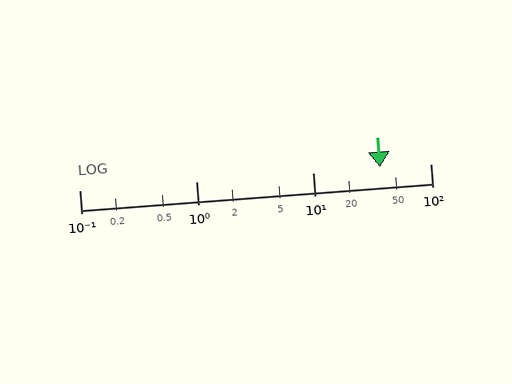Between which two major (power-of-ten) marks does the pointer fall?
The pointer is between 10 and 100.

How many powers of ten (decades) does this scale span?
The scale spans 3 decades, from 0.1 to 100.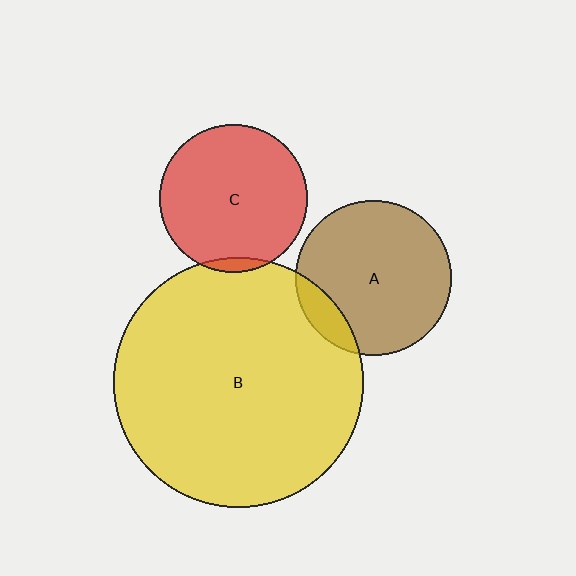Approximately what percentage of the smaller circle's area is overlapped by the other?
Approximately 5%.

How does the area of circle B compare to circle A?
Approximately 2.6 times.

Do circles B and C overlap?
Yes.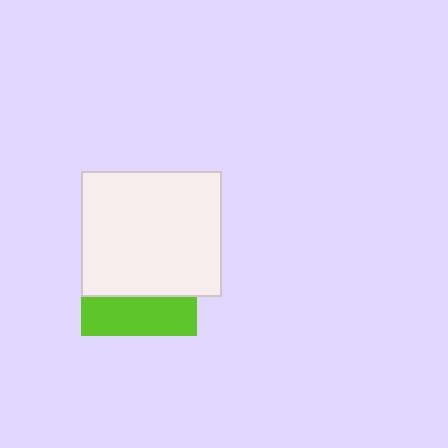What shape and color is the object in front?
The object in front is a white rectangle.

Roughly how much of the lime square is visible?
A small part of it is visible (roughly 33%).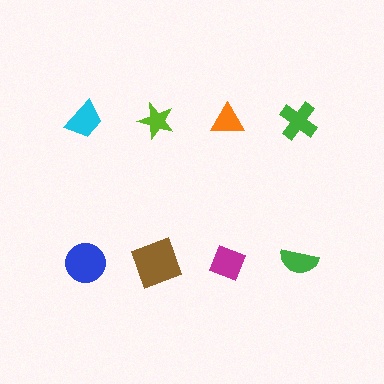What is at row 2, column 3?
A magenta diamond.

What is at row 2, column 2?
A brown square.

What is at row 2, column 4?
A green semicircle.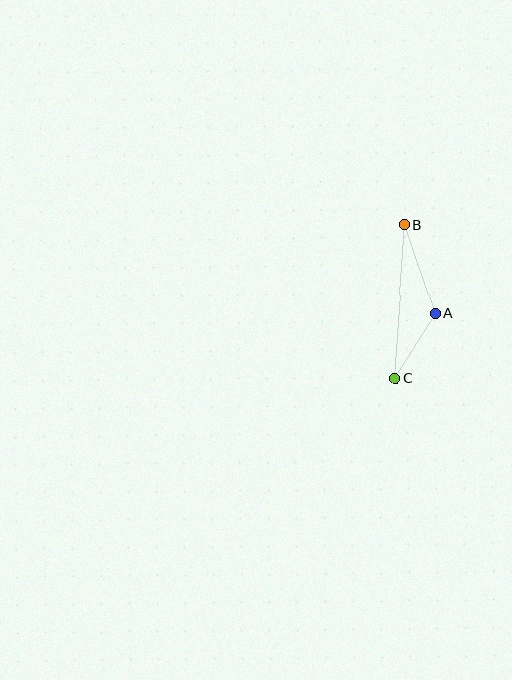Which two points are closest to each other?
Points A and C are closest to each other.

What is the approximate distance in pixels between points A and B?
The distance between A and B is approximately 94 pixels.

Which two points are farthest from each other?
Points B and C are farthest from each other.